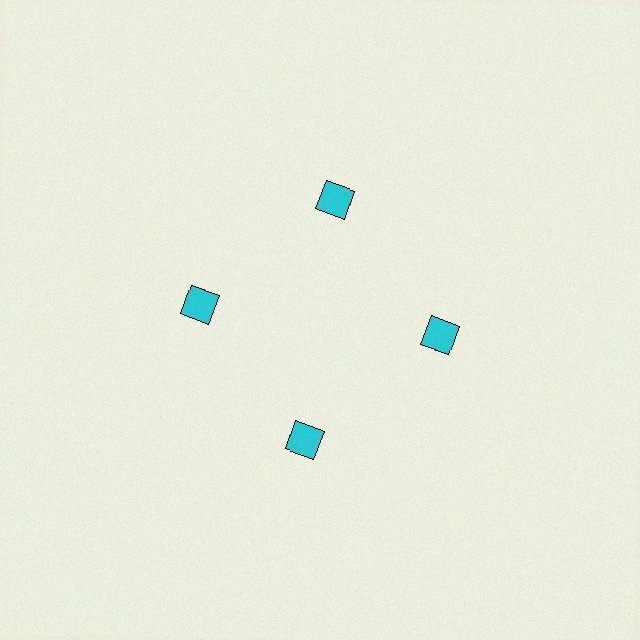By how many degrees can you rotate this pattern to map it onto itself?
The pattern maps onto itself every 90 degrees of rotation.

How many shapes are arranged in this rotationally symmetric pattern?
There are 4 shapes, arranged in 4 groups of 1.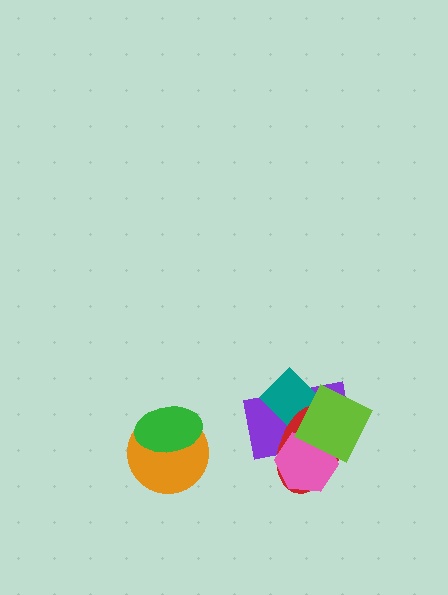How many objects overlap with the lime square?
4 objects overlap with the lime square.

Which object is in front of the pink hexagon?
The lime square is in front of the pink hexagon.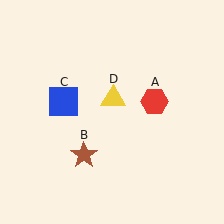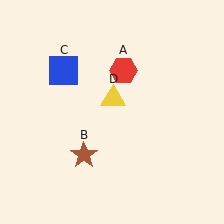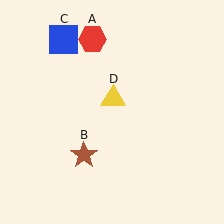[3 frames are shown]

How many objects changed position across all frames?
2 objects changed position: red hexagon (object A), blue square (object C).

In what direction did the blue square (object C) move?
The blue square (object C) moved up.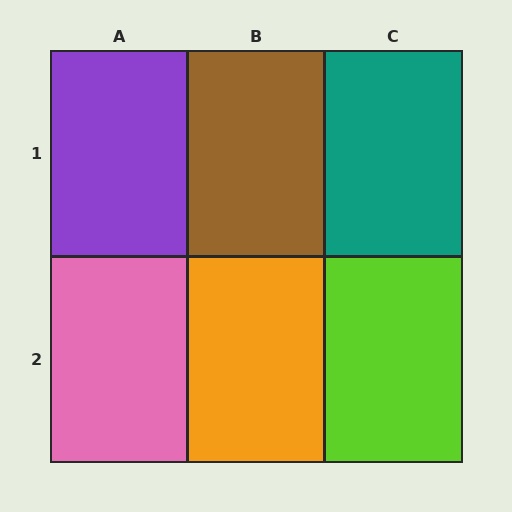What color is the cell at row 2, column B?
Orange.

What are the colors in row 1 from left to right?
Purple, brown, teal.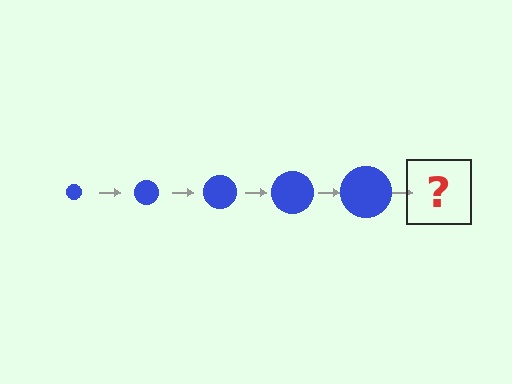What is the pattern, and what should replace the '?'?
The pattern is that the circle gets progressively larger each step. The '?' should be a blue circle, larger than the previous one.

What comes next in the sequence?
The next element should be a blue circle, larger than the previous one.